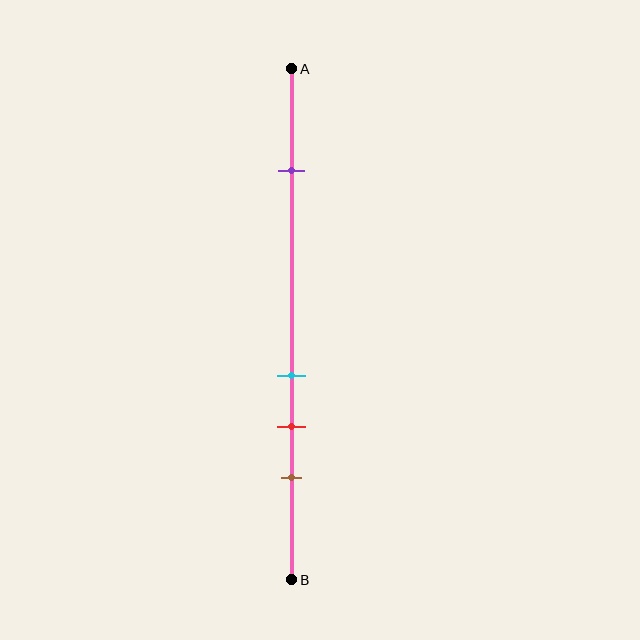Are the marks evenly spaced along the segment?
No, the marks are not evenly spaced.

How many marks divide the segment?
There are 4 marks dividing the segment.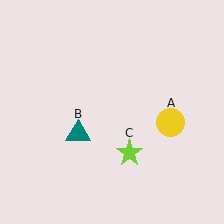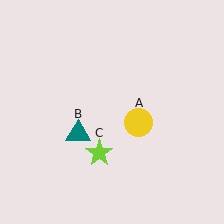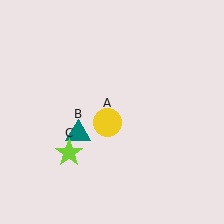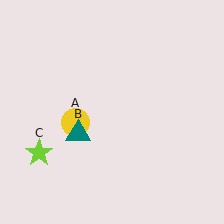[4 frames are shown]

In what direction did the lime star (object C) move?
The lime star (object C) moved left.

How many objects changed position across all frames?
2 objects changed position: yellow circle (object A), lime star (object C).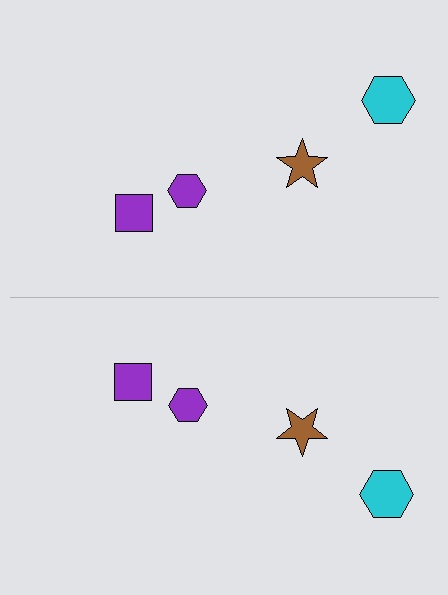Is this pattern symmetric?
Yes, this pattern has bilateral (reflection) symmetry.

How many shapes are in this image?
There are 8 shapes in this image.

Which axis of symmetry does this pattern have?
The pattern has a horizontal axis of symmetry running through the center of the image.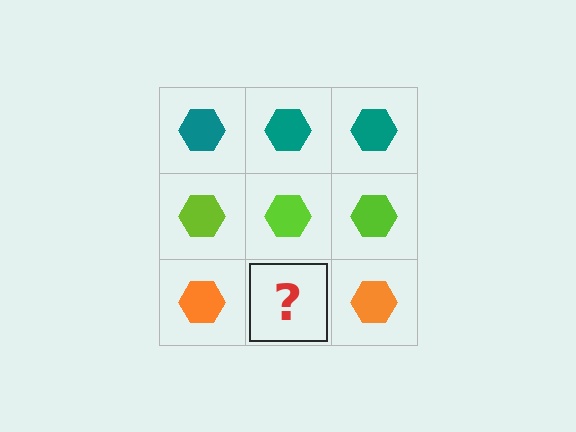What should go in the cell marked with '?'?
The missing cell should contain an orange hexagon.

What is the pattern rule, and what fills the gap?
The rule is that each row has a consistent color. The gap should be filled with an orange hexagon.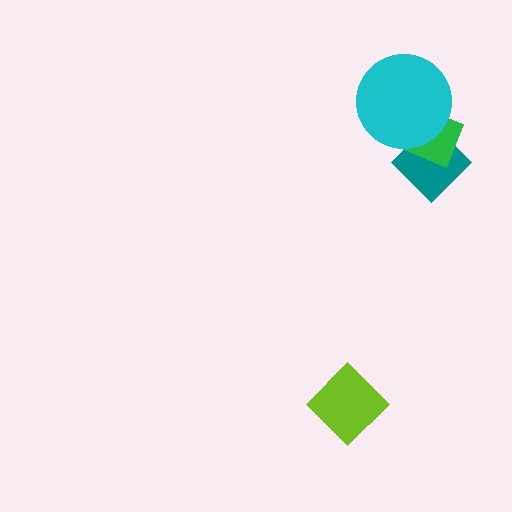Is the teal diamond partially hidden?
Yes, it is partially covered by another shape.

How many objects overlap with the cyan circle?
2 objects overlap with the cyan circle.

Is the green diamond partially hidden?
Yes, it is partially covered by another shape.